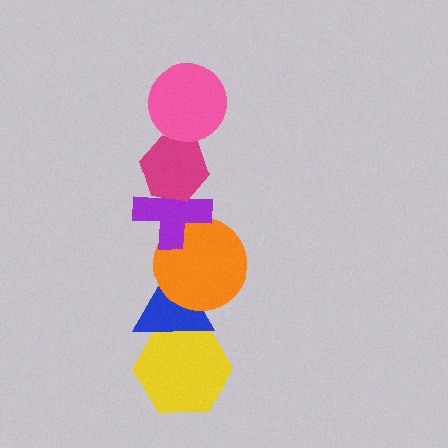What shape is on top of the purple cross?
The magenta hexagon is on top of the purple cross.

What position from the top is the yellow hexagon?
The yellow hexagon is 6th from the top.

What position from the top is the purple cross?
The purple cross is 3rd from the top.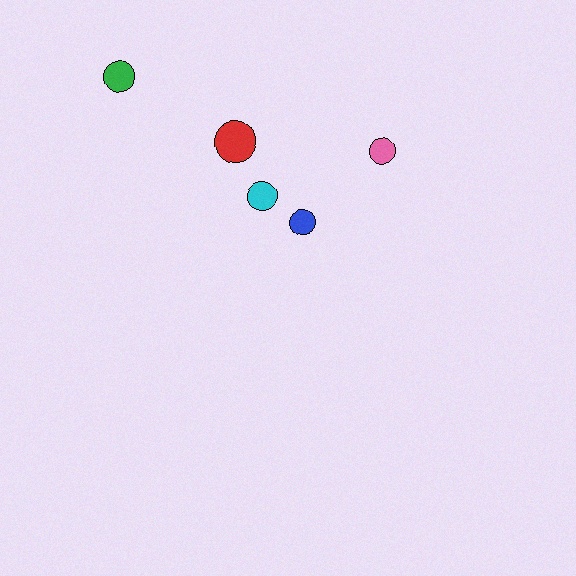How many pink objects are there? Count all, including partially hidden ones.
There is 1 pink object.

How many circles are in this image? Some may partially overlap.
There are 5 circles.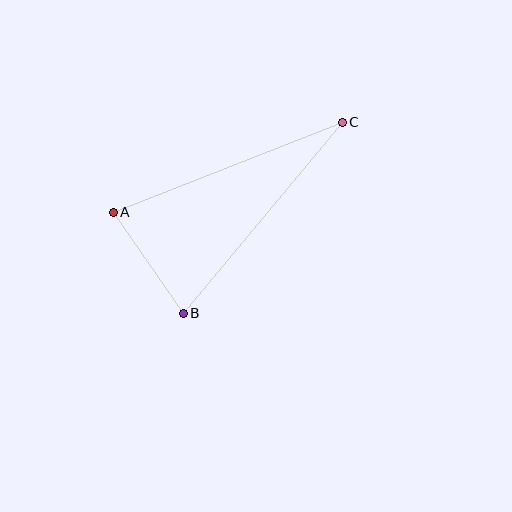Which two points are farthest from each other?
Points B and C are farthest from each other.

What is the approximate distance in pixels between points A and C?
The distance between A and C is approximately 246 pixels.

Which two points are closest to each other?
Points A and B are closest to each other.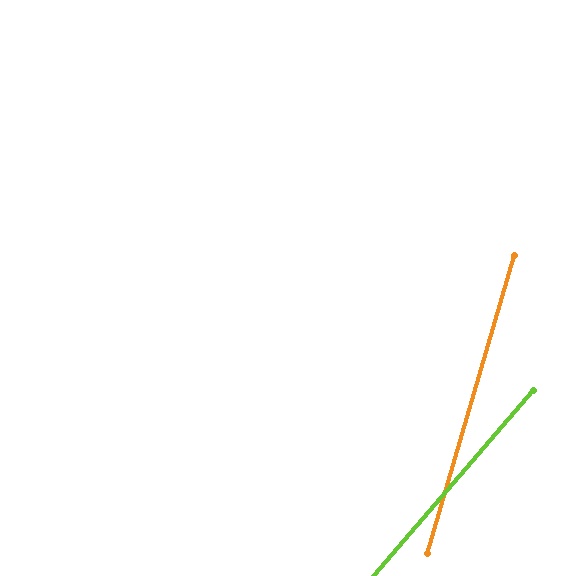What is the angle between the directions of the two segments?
Approximately 25 degrees.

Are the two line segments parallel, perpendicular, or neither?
Neither parallel nor perpendicular — they differ by about 25°.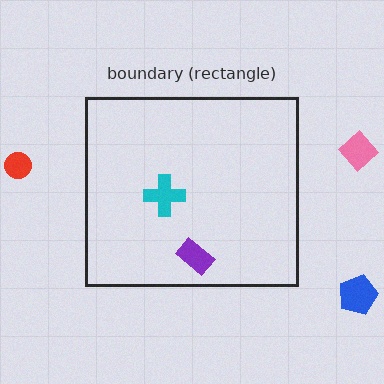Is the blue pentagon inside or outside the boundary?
Outside.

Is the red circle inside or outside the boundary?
Outside.